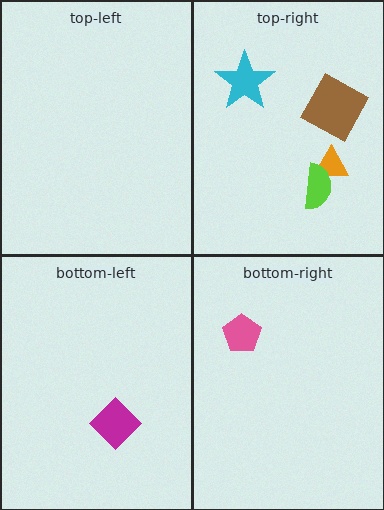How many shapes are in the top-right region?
4.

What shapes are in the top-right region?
The brown square, the orange triangle, the cyan star, the lime semicircle.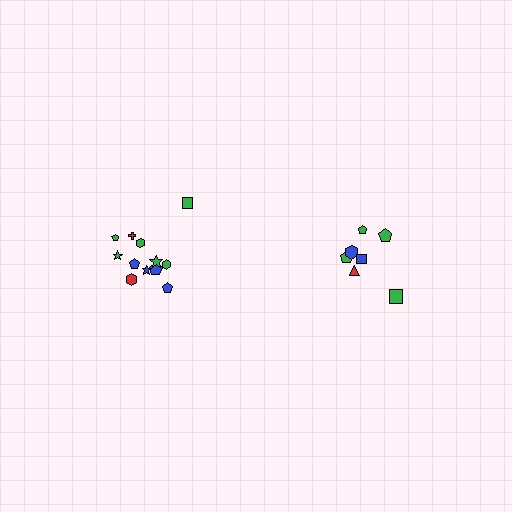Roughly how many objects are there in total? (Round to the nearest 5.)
Roughly 20 objects in total.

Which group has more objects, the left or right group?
The left group.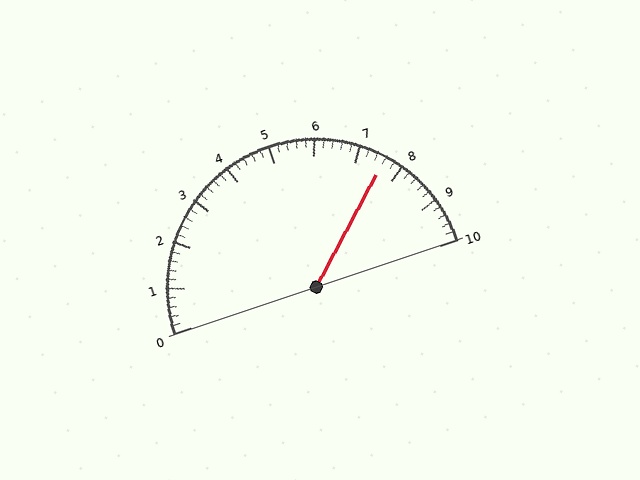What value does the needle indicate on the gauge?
The needle indicates approximately 7.6.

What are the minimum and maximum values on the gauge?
The gauge ranges from 0 to 10.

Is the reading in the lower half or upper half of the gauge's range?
The reading is in the upper half of the range (0 to 10).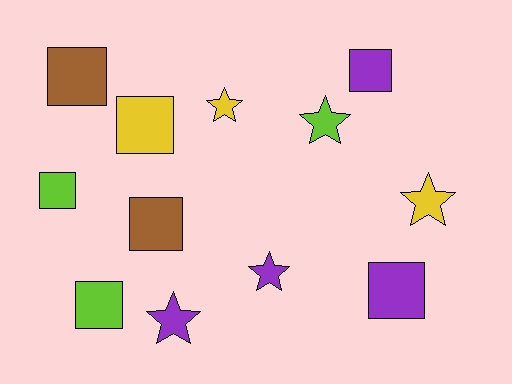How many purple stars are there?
There are 2 purple stars.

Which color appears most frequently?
Purple, with 4 objects.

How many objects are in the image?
There are 12 objects.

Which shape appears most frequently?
Square, with 7 objects.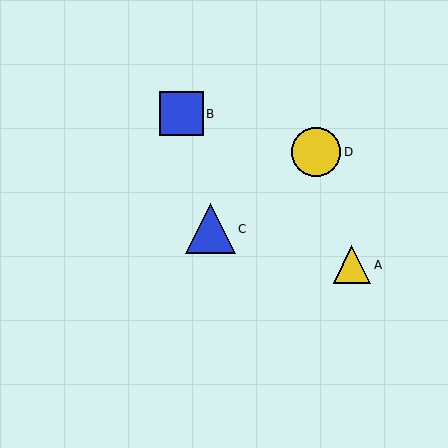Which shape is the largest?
The blue triangle (labeled C) is the largest.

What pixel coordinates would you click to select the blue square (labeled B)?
Click at (181, 114) to select the blue square B.